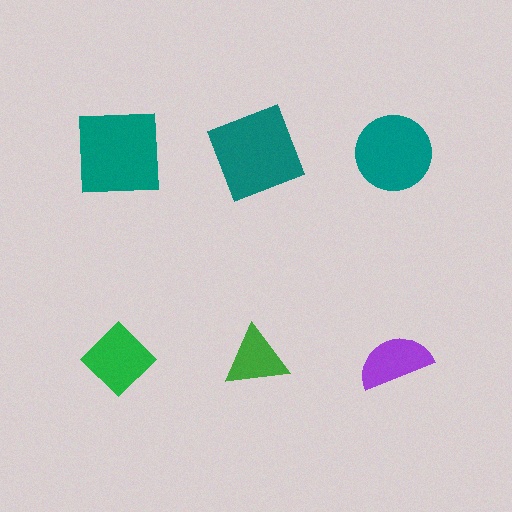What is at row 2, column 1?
A green diamond.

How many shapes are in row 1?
3 shapes.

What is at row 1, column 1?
A teal square.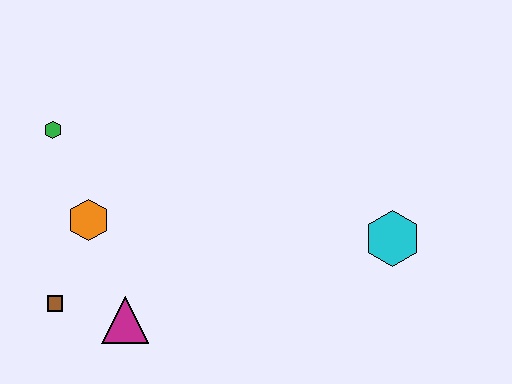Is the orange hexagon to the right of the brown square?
Yes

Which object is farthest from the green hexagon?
The cyan hexagon is farthest from the green hexagon.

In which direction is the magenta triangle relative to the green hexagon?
The magenta triangle is below the green hexagon.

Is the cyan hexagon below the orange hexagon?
Yes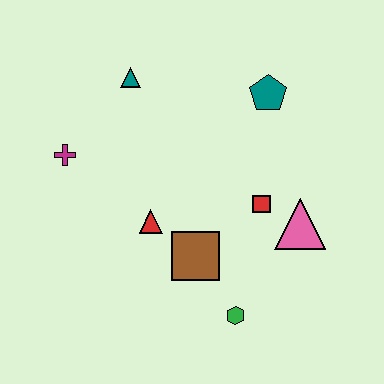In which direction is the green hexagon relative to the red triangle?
The green hexagon is below the red triangle.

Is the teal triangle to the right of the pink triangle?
No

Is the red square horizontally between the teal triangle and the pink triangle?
Yes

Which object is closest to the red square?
The pink triangle is closest to the red square.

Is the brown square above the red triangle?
No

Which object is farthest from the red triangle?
The teal pentagon is farthest from the red triangle.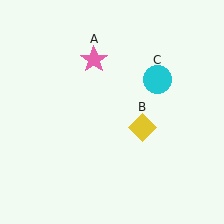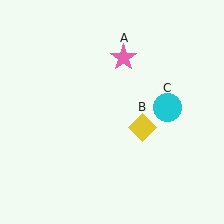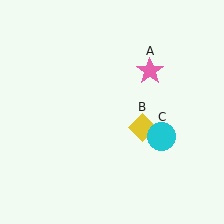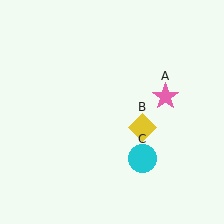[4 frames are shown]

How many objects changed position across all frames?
2 objects changed position: pink star (object A), cyan circle (object C).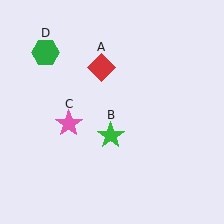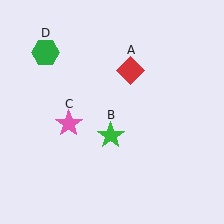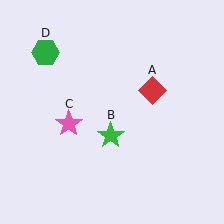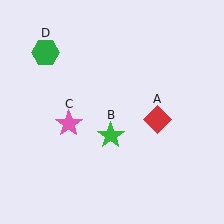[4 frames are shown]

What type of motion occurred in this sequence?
The red diamond (object A) rotated clockwise around the center of the scene.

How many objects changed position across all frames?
1 object changed position: red diamond (object A).